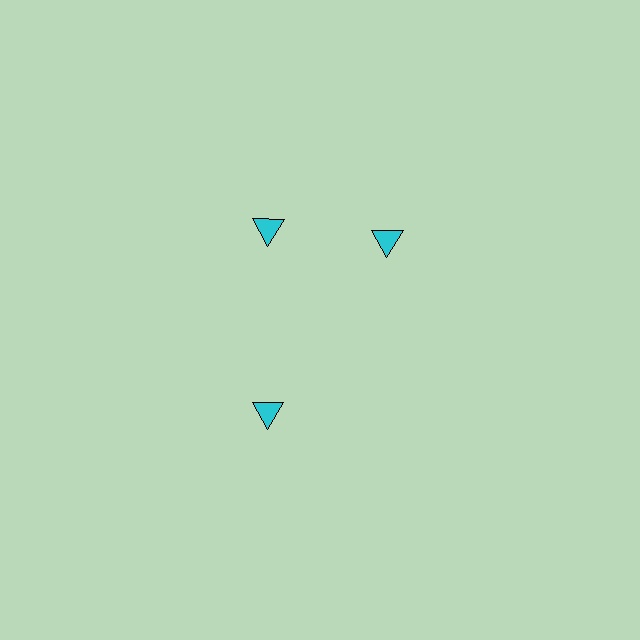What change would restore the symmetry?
The symmetry would be restored by rotating it back into even spacing with its neighbors so that all 3 triangles sit at equal angles and equal distance from the center.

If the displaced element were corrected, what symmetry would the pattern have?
It would have 3-fold rotational symmetry — the pattern would map onto itself every 120 degrees.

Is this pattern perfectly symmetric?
No. The 3 cyan triangles are arranged in a ring, but one element near the 3 o'clock position is rotated out of alignment along the ring, breaking the 3-fold rotational symmetry.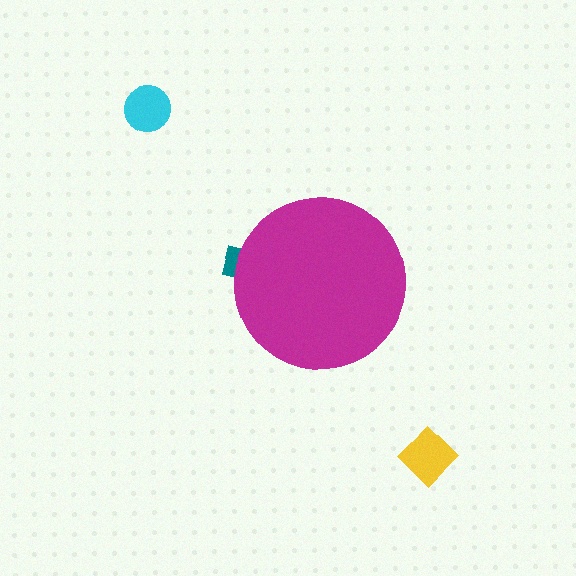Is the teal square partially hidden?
Yes, the teal square is partially hidden behind the magenta circle.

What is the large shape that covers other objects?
A magenta circle.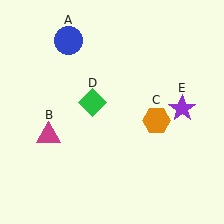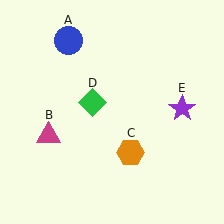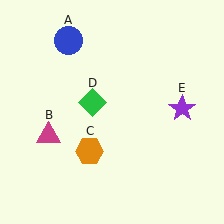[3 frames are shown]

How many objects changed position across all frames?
1 object changed position: orange hexagon (object C).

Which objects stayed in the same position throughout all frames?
Blue circle (object A) and magenta triangle (object B) and green diamond (object D) and purple star (object E) remained stationary.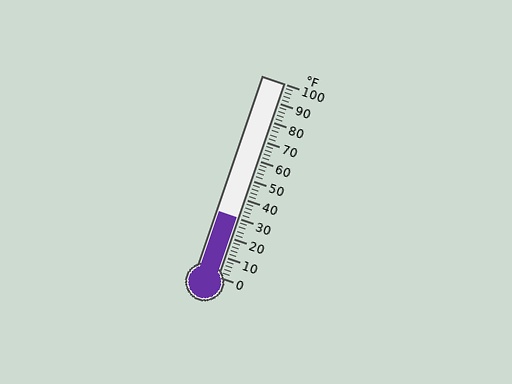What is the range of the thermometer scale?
The thermometer scale ranges from 0°F to 100°F.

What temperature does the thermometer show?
The thermometer shows approximately 30°F.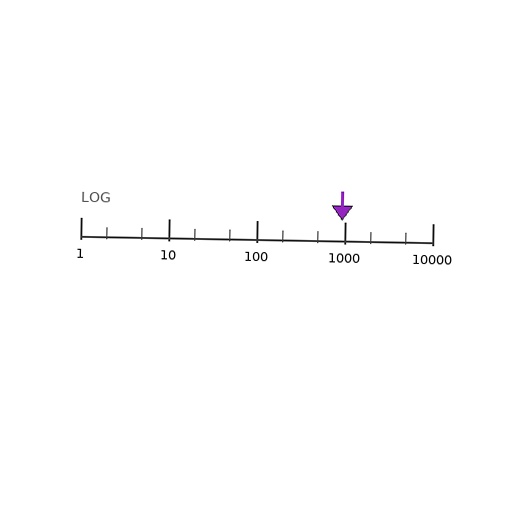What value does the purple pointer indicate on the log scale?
The pointer indicates approximately 930.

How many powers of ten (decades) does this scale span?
The scale spans 4 decades, from 1 to 10000.